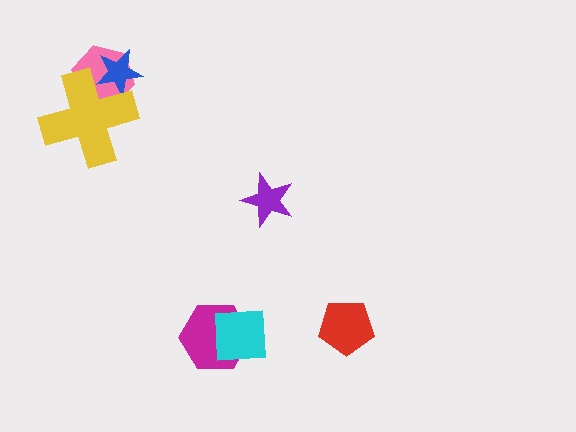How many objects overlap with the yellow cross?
2 objects overlap with the yellow cross.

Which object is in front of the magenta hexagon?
The cyan square is in front of the magenta hexagon.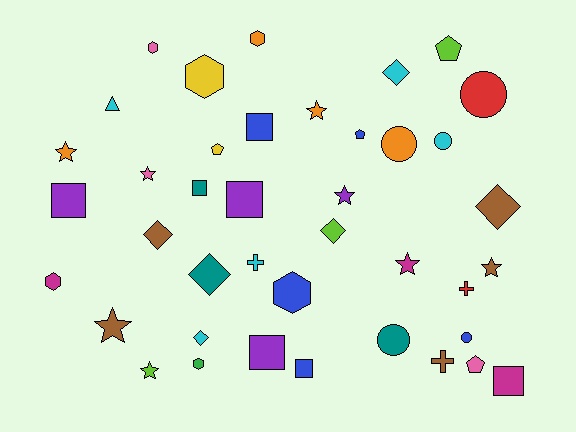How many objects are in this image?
There are 40 objects.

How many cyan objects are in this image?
There are 5 cyan objects.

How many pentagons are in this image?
There are 4 pentagons.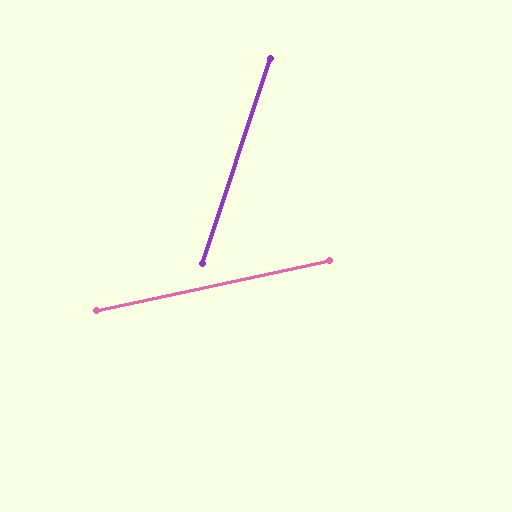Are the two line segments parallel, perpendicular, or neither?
Neither parallel nor perpendicular — they differ by about 59°.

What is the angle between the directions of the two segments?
Approximately 59 degrees.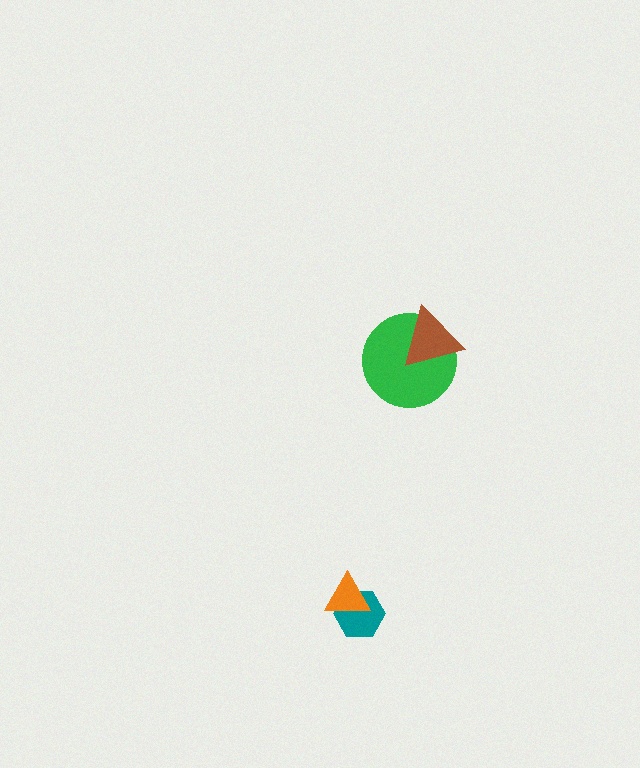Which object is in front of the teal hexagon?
The orange triangle is in front of the teal hexagon.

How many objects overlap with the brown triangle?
1 object overlaps with the brown triangle.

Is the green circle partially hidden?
Yes, it is partially covered by another shape.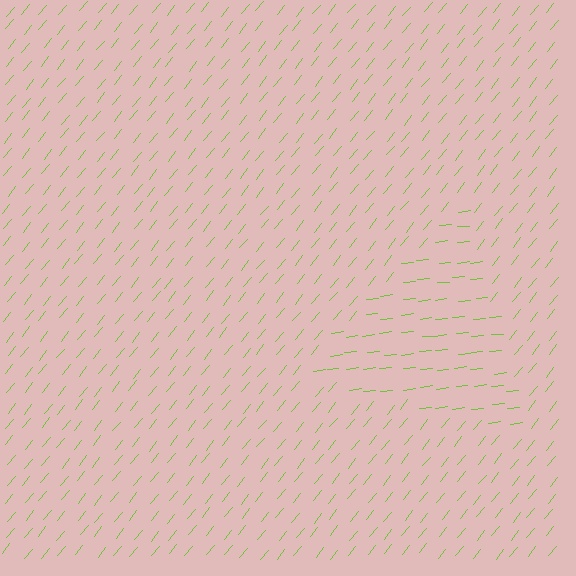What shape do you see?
I see a triangle.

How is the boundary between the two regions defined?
The boundary is defined purely by a change in line orientation (approximately 45 degrees difference). All lines are the same color and thickness.